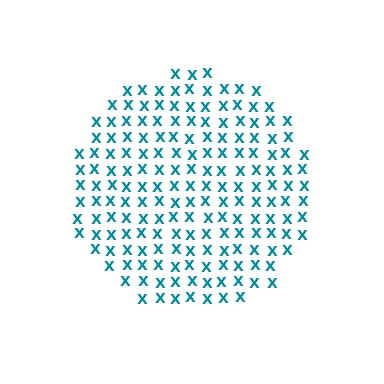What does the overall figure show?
The overall figure shows a circle.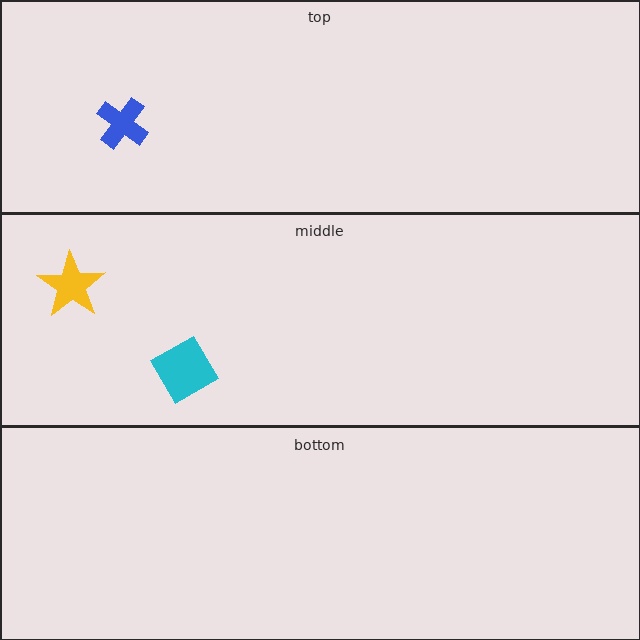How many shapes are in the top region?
1.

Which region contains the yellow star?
The middle region.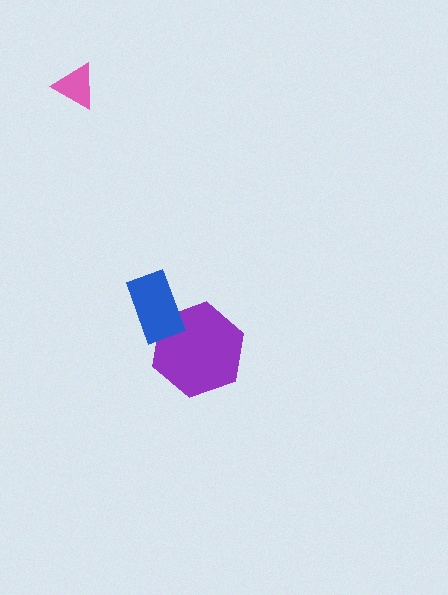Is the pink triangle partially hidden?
No, no other shape covers it.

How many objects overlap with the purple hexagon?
1 object overlaps with the purple hexagon.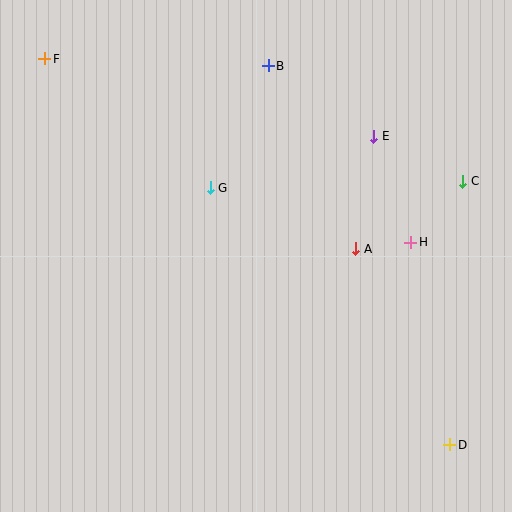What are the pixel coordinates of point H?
Point H is at (411, 242).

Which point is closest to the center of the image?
Point G at (210, 188) is closest to the center.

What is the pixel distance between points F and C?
The distance between F and C is 436 pixels.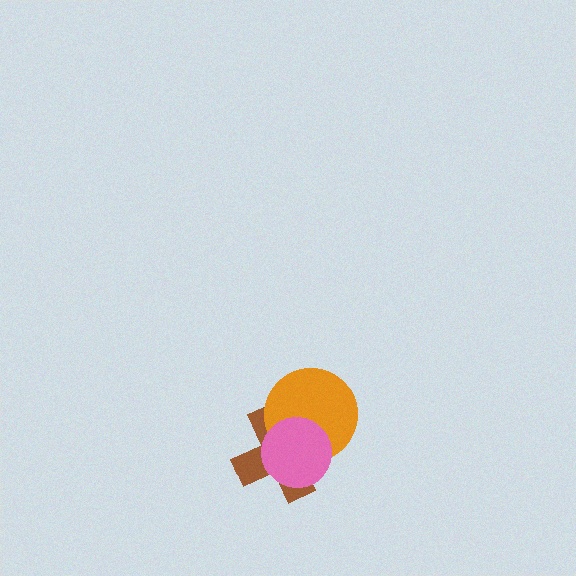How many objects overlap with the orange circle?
2 objects overlap with the orange circle.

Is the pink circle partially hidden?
No, no other shape covers it.